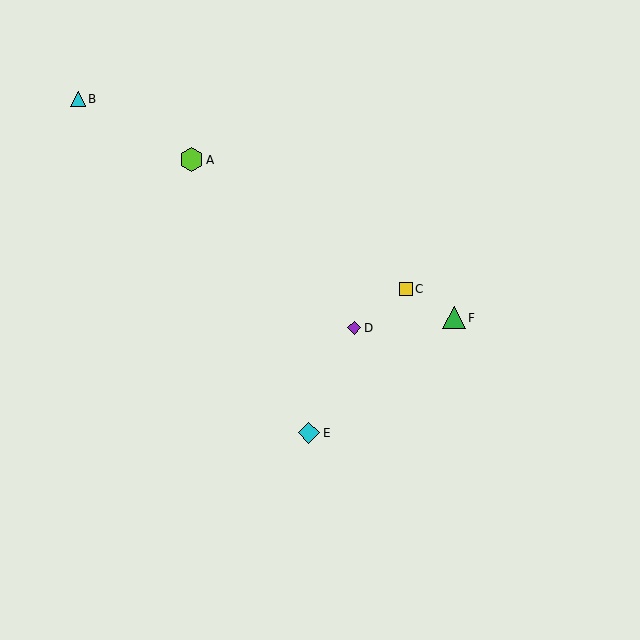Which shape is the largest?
The lime hexagon (labeled A) is the largest.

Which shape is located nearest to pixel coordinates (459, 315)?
The green triangle (labeled F) at (454, 318) is nearest to that location.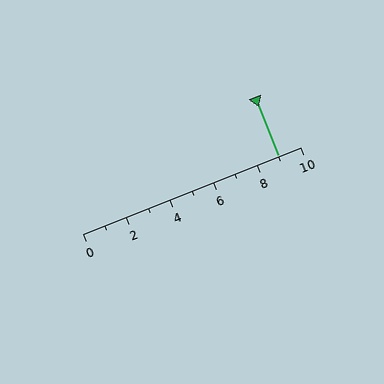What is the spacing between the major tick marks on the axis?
The major ticks are spaced 2 apart.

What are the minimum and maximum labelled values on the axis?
The axis runs from 0 to 10.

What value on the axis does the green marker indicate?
The marker indicates approximately 9.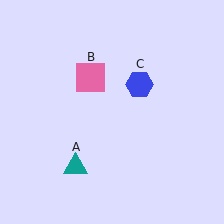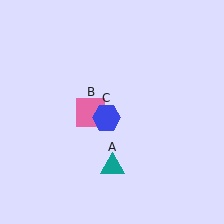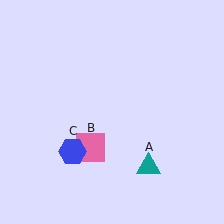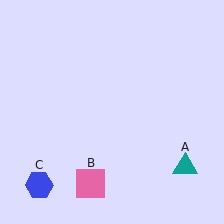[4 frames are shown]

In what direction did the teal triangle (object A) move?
The teal triangle (object A) moved right.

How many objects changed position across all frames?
3 objects changed position: teal triangle (object A), pink square (object B), blue hexagon (object C).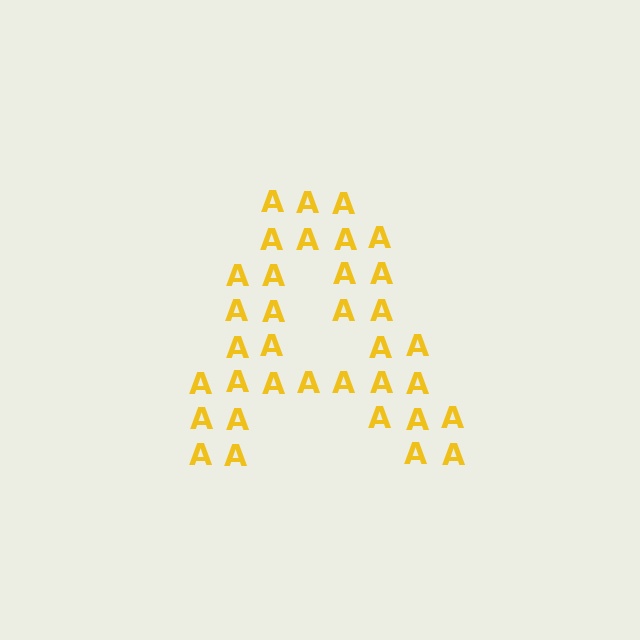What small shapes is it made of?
It is made of small letter A's.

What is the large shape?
The large shape is the letter A.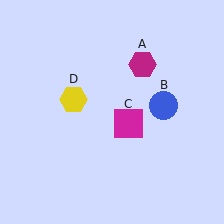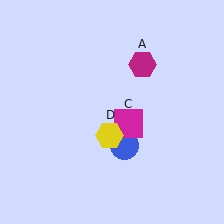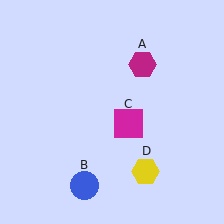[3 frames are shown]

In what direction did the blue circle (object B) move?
The blue circle (object B) moved down and to the left.